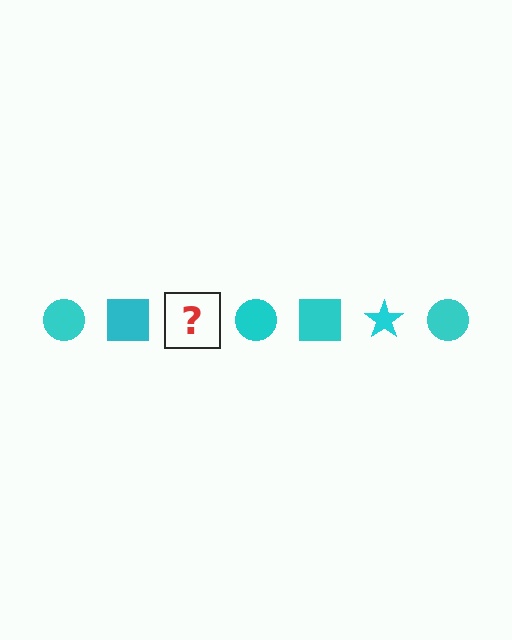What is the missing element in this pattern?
The missing element is a cyan star.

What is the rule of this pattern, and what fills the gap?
The rule is that the pattern cycles through circle, square, star shapes in cyan. The gap should be filled with a cyan star.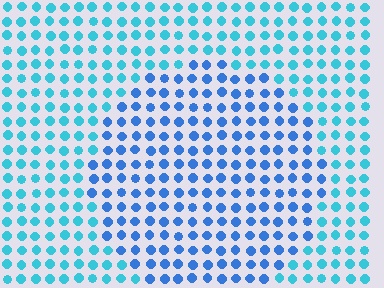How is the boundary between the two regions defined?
The boundary is defined purely by a slight shift in hue (about 29 degrees). Spacing, size, and orientation are identical on both sides.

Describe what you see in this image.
The image is filled with small cyan elements in a uniform arrangement. A circle-shaped region is visible where the elements are tinted to a slightly different hue, forming a subtle color boundary.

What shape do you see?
I see a circle.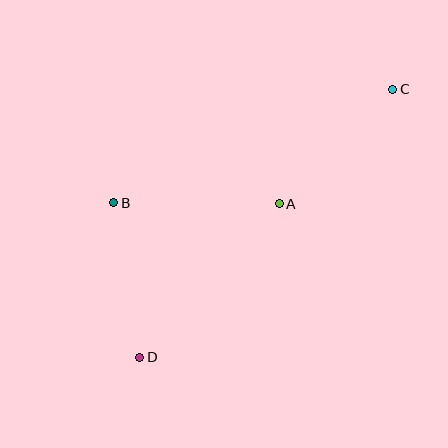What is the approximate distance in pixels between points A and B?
The distance between A and B is approximately 166 pixels.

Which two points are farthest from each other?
Points C and D are farthest from each other.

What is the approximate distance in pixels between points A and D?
The distance between A and D is approximately 207 pixels.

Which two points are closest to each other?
Points B and D are closest to each other.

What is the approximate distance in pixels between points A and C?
The distance between A and C is approximately 161 pixels.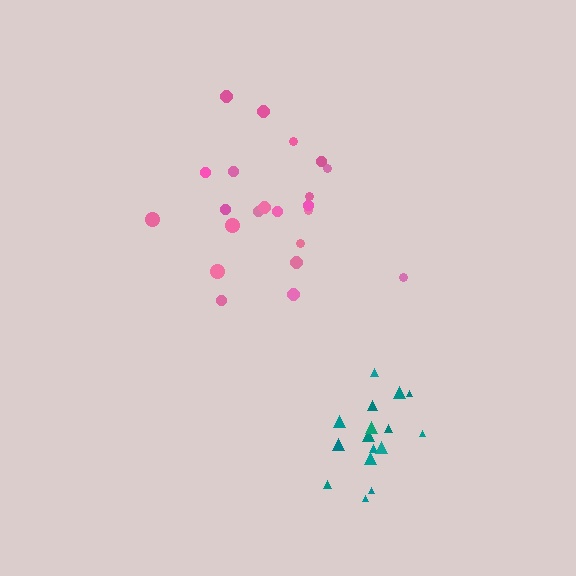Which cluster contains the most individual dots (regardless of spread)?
Pink (22).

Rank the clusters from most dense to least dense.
teal, pink.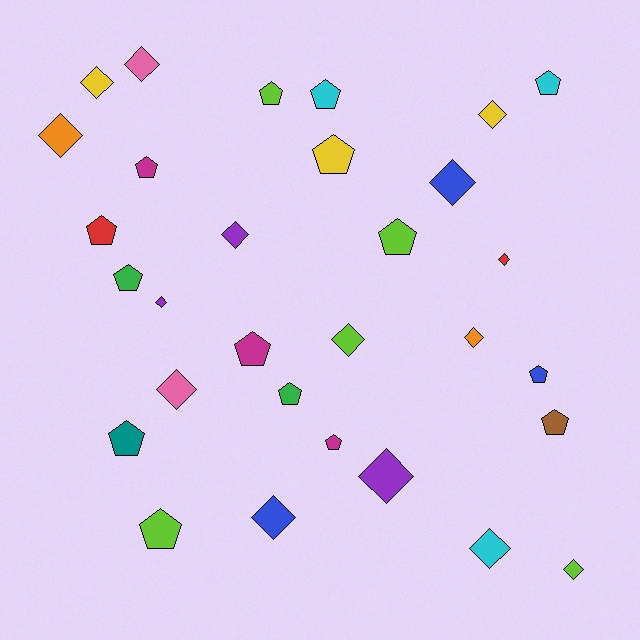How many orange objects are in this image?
There are 2 orange objects.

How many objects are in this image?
There are 30 objects.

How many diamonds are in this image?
There are 15 diamonds.